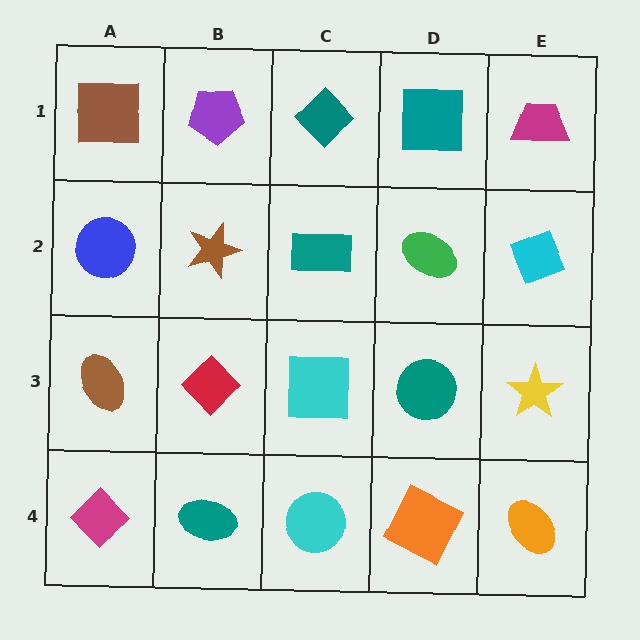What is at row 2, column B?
A brown star.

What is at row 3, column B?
A red diamond.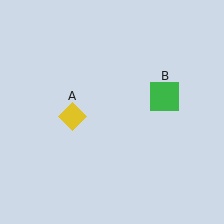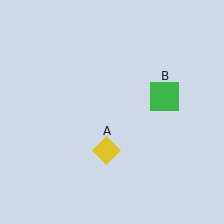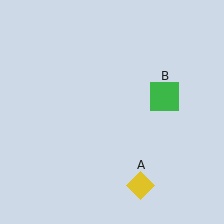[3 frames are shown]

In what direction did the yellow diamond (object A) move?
The yellow diamond (object A) moved down and to the right.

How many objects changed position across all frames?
1 object changed position: yellow diamond (object A).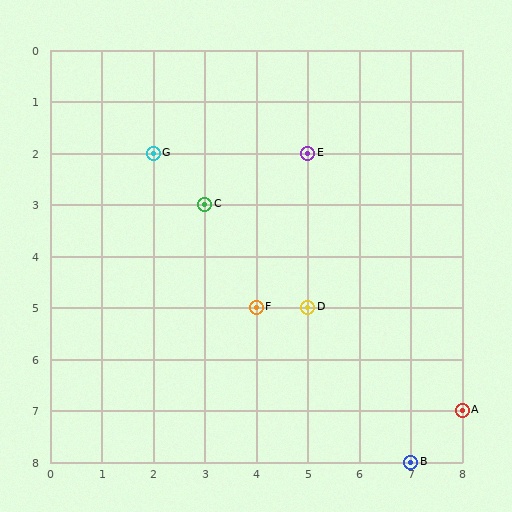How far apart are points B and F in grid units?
Points B and F are 3 columns and 3 rows apart (about 4.2 grid units diagonally).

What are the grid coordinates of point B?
Point B is at grid coordinates (7, 8).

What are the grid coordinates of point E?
Point E is at grid coordinates (5, 2).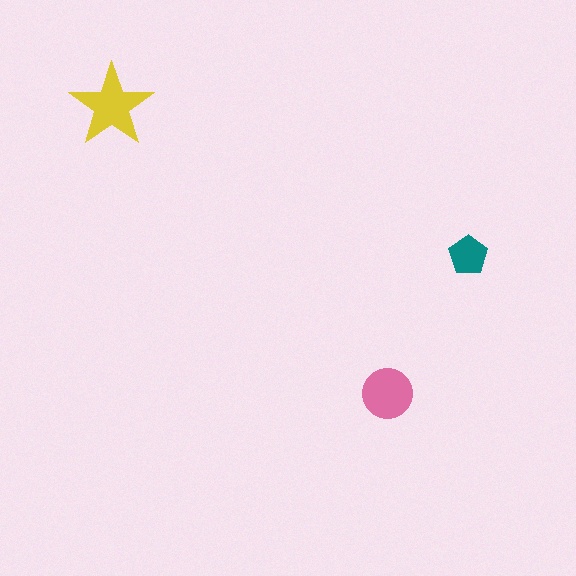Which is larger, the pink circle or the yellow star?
The yellow star.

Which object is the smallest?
The teal pentagon.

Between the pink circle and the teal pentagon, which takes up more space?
The pink circle.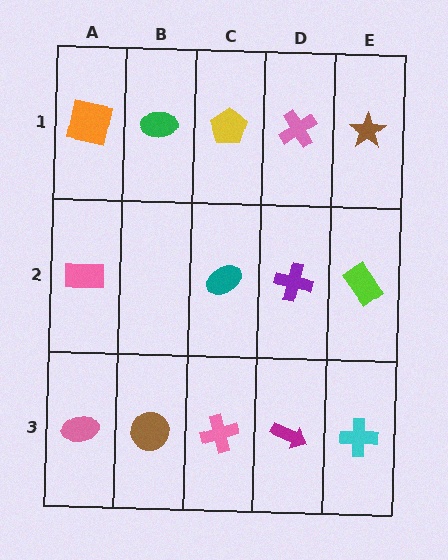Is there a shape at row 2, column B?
No, that cell is empty.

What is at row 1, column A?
An orange square.